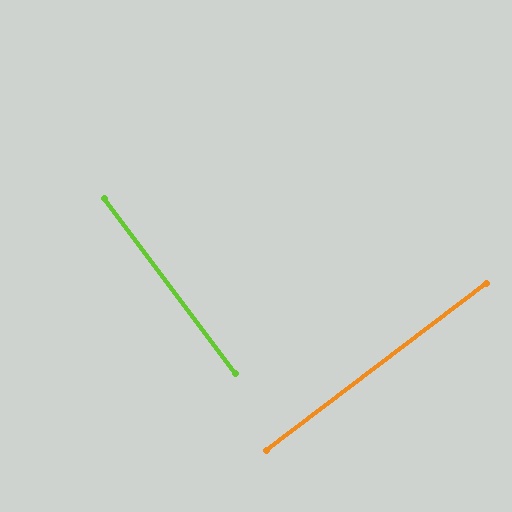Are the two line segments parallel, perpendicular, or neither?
Perpendicular — they meet at approximately 89°.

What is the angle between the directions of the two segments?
Approximately 89 degrees.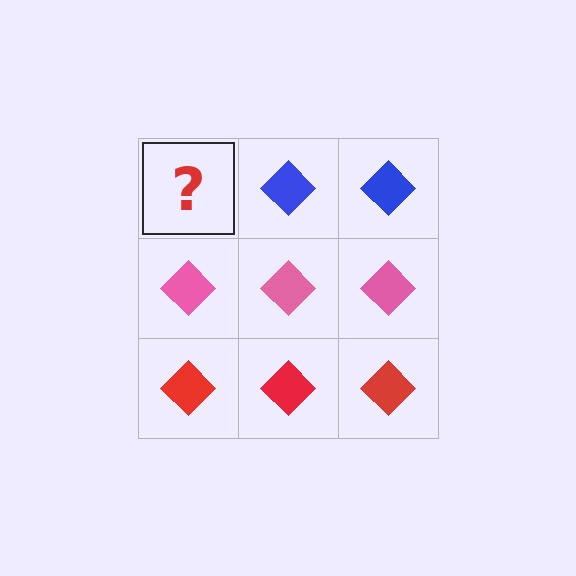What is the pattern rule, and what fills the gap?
The rule is that each row has a consistent color. The gap should be filled with a blue diamond.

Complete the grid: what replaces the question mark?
The question mark should be replaced with a blue diamond.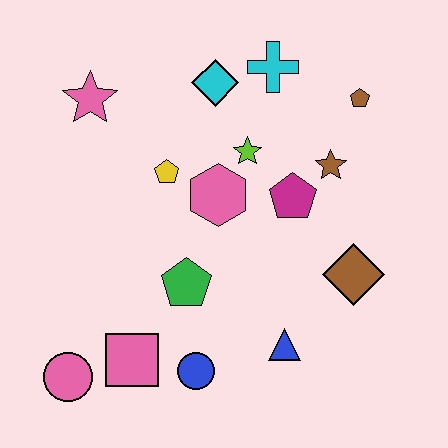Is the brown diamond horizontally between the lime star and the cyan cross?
No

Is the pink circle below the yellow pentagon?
Yes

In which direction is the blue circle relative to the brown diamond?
The blue circle is to the left of the brown diamond.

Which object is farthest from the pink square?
The brown pentagon is farthest from the pink square.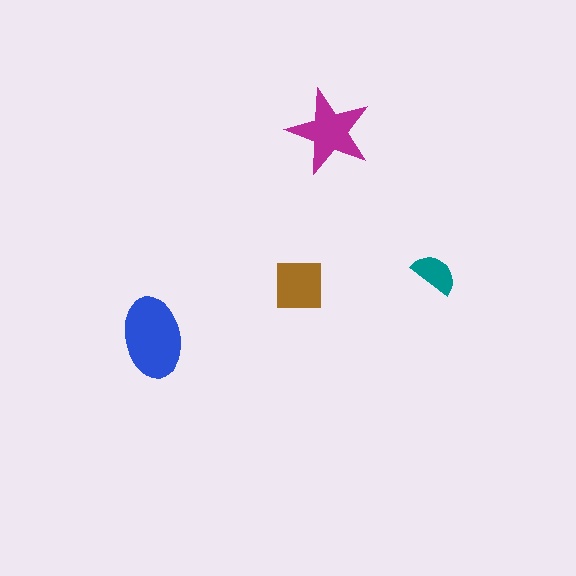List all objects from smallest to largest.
The teal semicircle, the brown square, the magenta star, the blue ellipse.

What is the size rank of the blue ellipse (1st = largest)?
1st.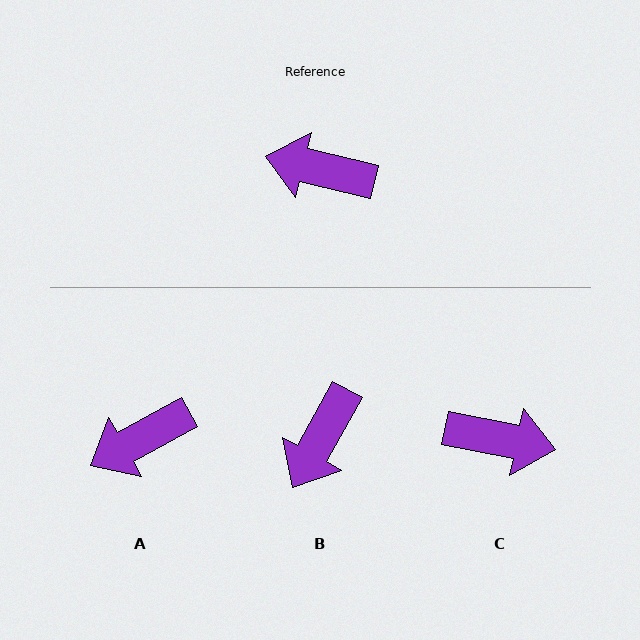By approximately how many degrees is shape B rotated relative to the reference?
Approximately 74 degrees counter-clockwise.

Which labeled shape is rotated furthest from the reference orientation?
C, about 178 degrees away.